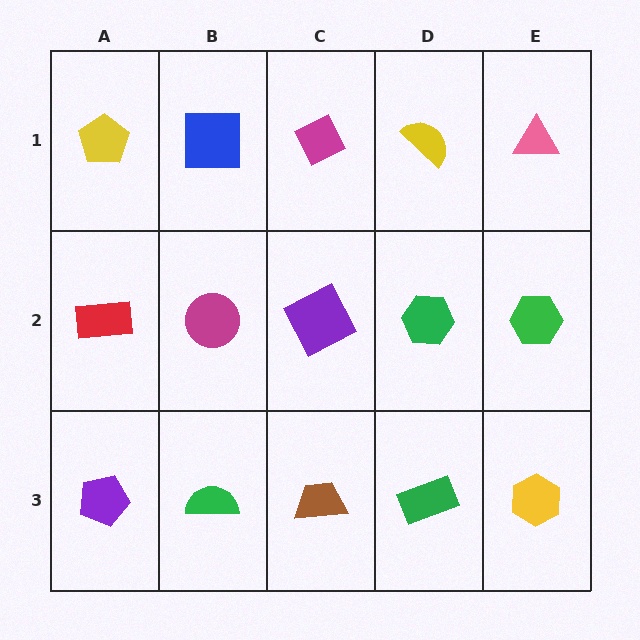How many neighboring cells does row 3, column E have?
2.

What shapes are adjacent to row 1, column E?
A green hexagon (row 2, column E), a yellow semicircle (row 1, column D).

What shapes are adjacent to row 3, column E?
A green hexagon (row 2, column E), a green rectangle (row 3, column D).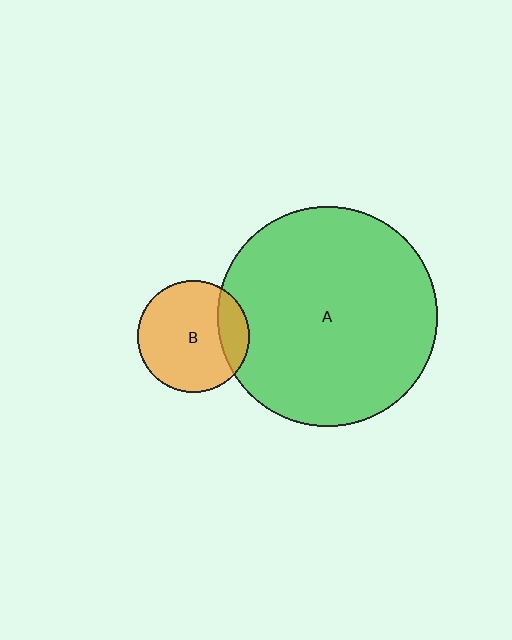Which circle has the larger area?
Circle A (green).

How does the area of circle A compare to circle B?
Approximately 3.9 times.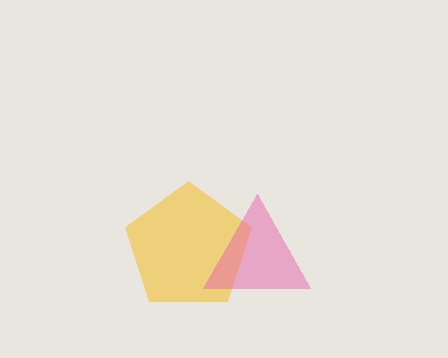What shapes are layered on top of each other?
The layered shapes are: a yellow pentagon, a pink triangle.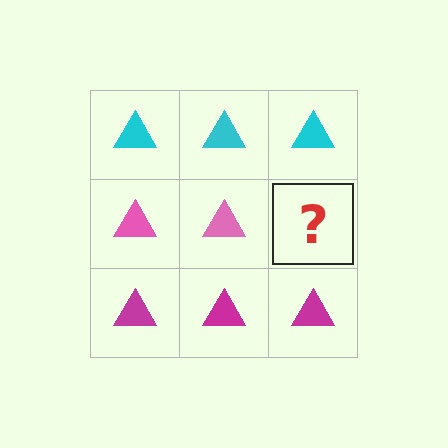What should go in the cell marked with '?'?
The missing cell should contain a pink triangle.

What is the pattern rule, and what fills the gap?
The rule is that each row has a consistent color. The gap should be filled with a pink triangle.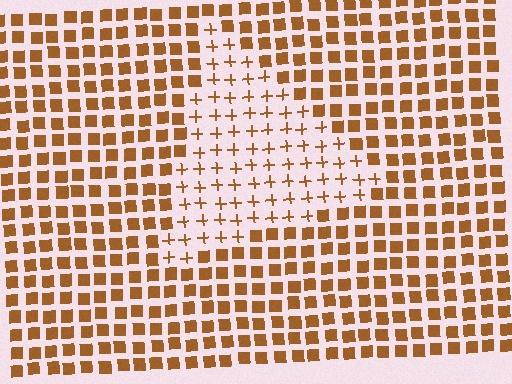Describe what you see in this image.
The image is filled with small brown elements arranged in a uniform grid. A triangle-shaped region contains plus signs, while the surrounding area contains squares. The boundary is defined purely by the change in element shape.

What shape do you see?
I see a triangle.